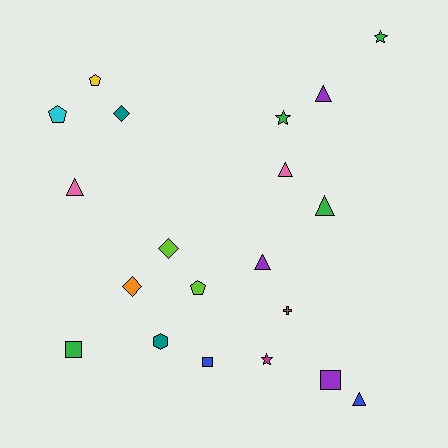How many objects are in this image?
There are 20 objects.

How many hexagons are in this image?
There is 1 hexagon.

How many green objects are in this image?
There are 4 green objects.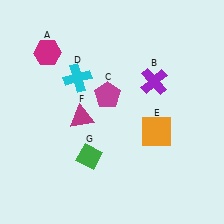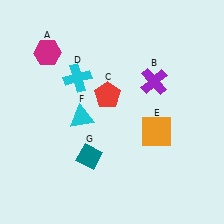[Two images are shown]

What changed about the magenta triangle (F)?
In Image 1, F is magenta. In Image 2, it changed to cyan.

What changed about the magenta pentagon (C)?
In Image 1, C is magenta. In Image 2, it changed to red.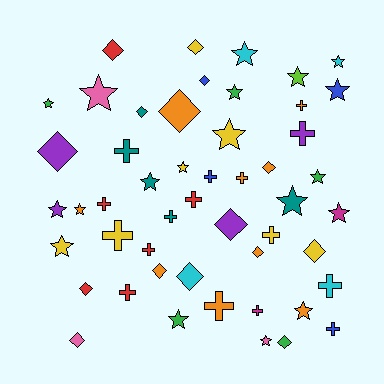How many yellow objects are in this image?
There are 7 yellow objects.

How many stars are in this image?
There are 19 stars.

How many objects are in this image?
There are 50 objects.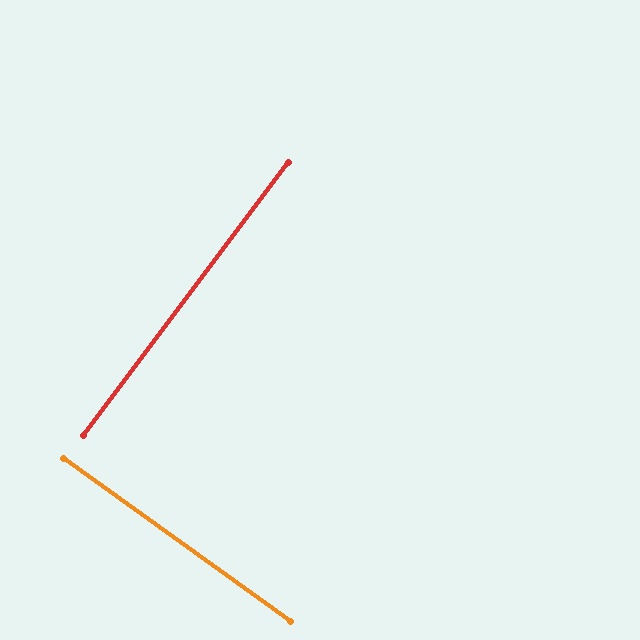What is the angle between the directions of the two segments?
Approximately 89 degrees.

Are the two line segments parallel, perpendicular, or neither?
Perpendicular — they meet at approximately 89°.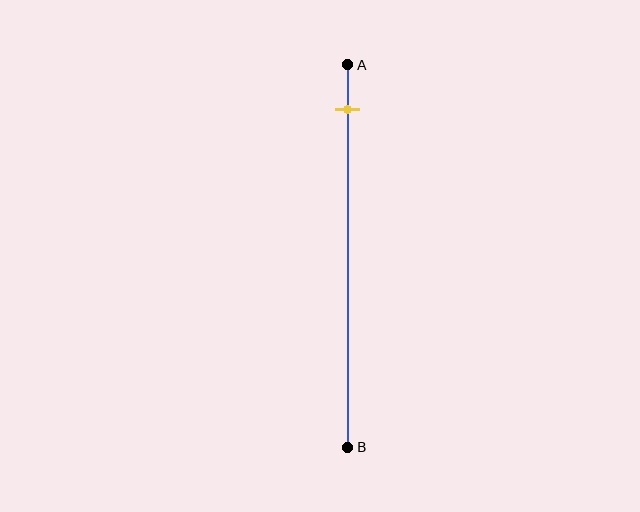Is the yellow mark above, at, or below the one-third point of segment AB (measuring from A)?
The yellow mark is above the one-third point of segment AB.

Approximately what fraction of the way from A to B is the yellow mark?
The yellow mark is approximately 10% of the way from A to B.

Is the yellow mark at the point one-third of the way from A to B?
No, the mark is at about 10% from A, not at the 33% one-third point.